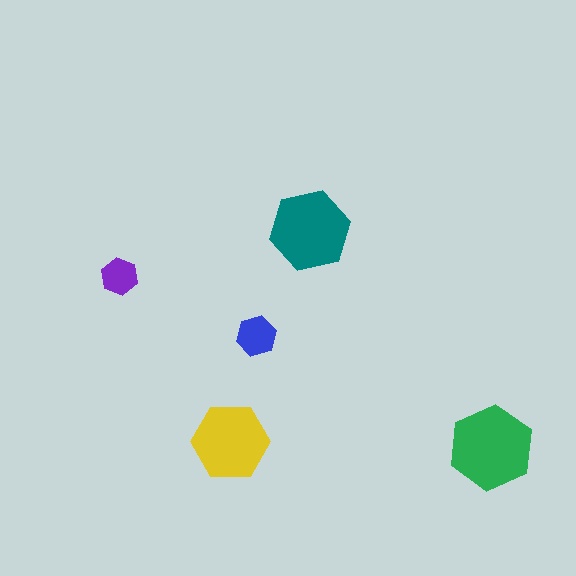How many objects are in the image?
There are 5 objects in the image.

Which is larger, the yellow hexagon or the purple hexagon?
The yellow one.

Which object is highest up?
The teal hexagon is topmost.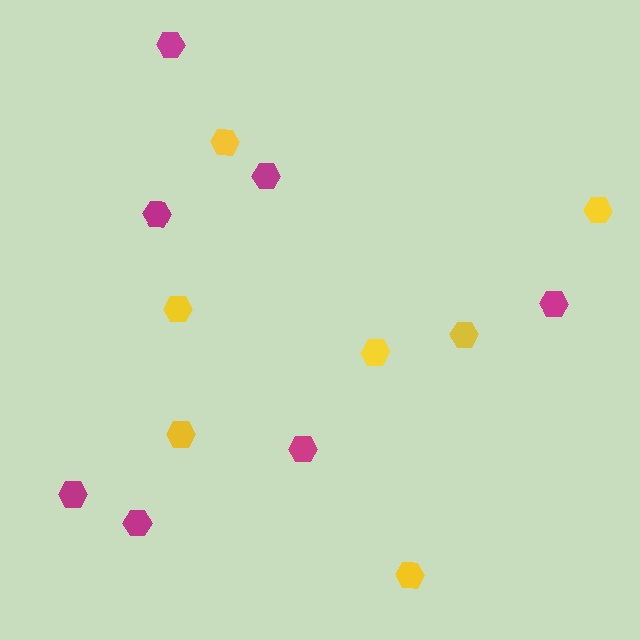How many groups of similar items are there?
There are 2 groups: one group of yellow hexagons (7) and one group of magenta hexagons (7).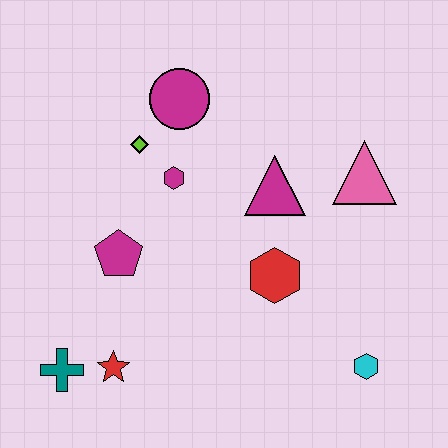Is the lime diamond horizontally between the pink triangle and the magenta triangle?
No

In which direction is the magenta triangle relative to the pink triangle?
The magenta triangle is to the left of the pink triangle.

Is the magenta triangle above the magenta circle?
No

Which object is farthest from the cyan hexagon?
The magenta circle is farthest from the cyan hexagon.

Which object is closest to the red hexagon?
The magenta triangle is closest to the red hexagon.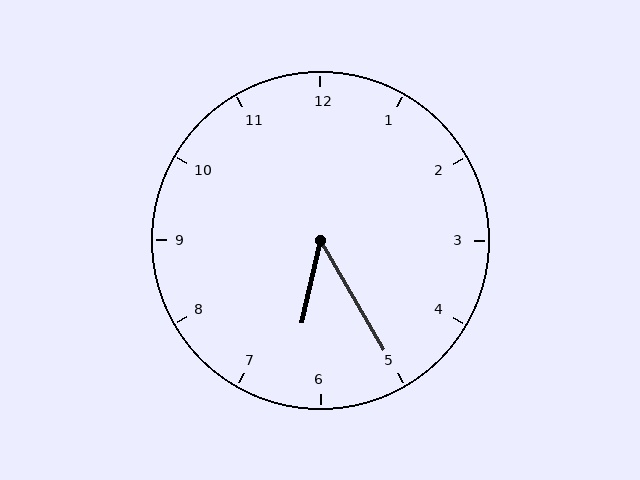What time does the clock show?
6:25.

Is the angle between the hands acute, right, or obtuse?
It is acute.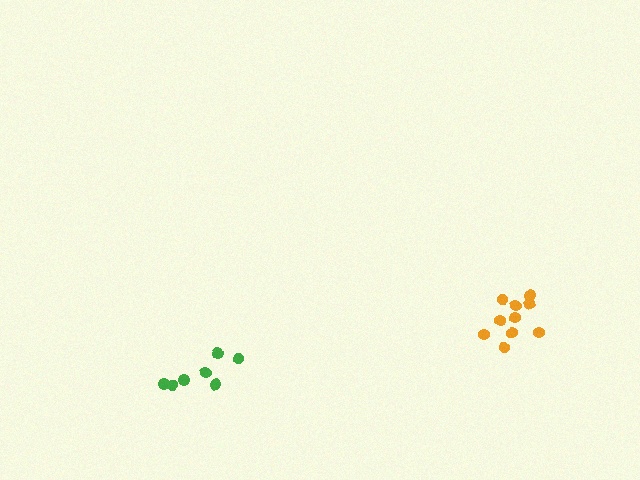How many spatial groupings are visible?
There are 2 spatial groupings.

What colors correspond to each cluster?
The clusters are colored: orange, green.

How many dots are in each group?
Group 1: 10 dots, Group 2: 7 dots (17 total).